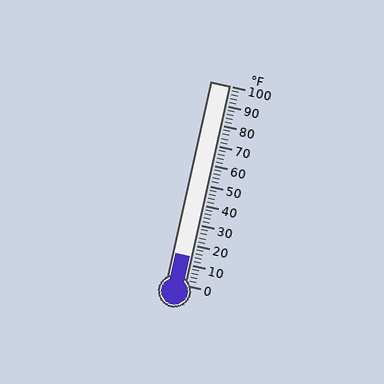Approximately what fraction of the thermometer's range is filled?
The thermometer is filled to approximately 15% of its range.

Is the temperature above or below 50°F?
The temperature is below 50°F.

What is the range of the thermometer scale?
The thermometer scale ranges from 0°F to 100°F.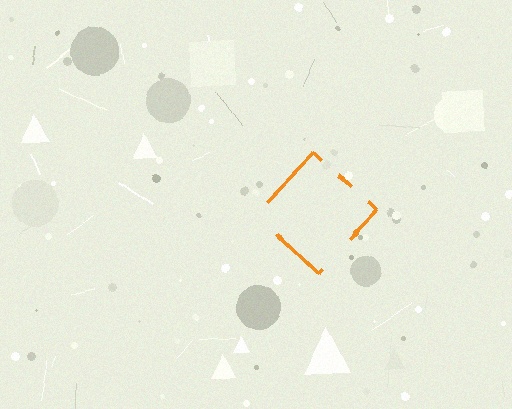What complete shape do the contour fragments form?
The contour fragments form a diamond.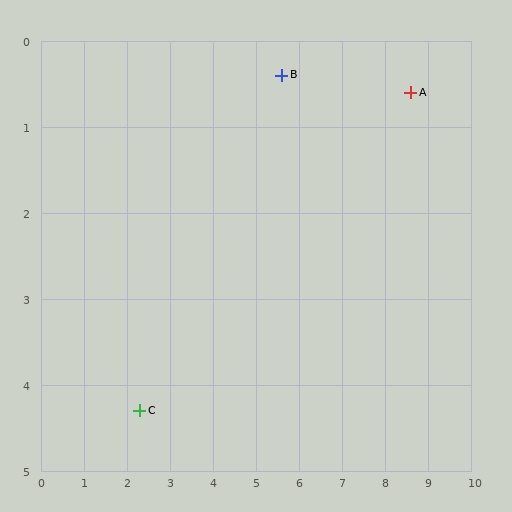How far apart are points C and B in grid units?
Points C and B are about 5.1 grid units apart.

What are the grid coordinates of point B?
Point B is at approximately (5.6, 0.4).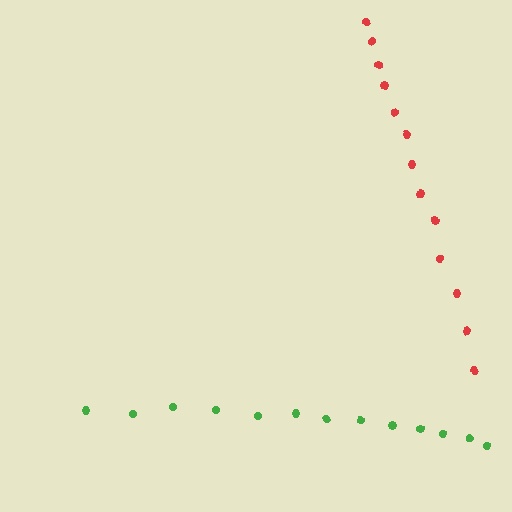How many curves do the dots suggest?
There are 2 distinct paths.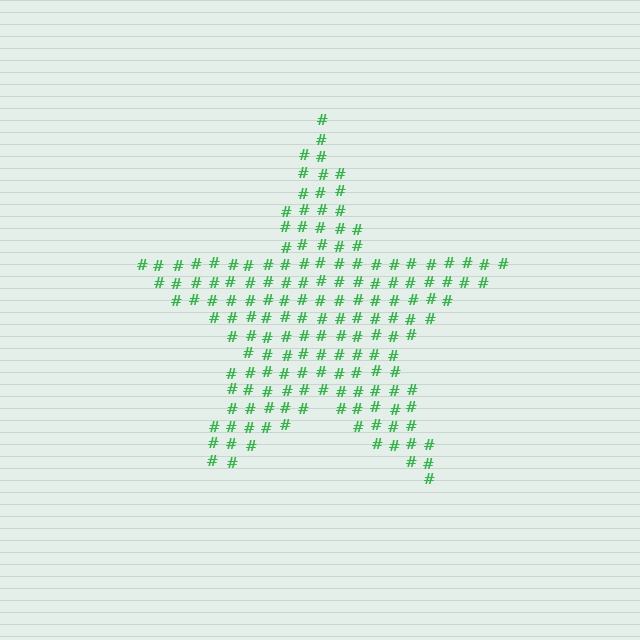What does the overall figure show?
The overall figure shows a star.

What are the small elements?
The small elements are hash symbols.